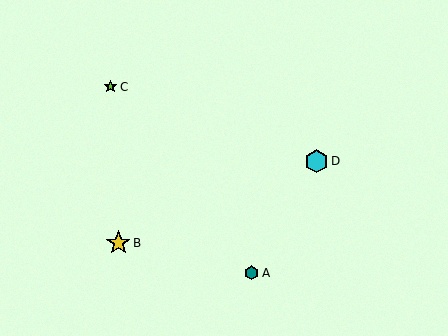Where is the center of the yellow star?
The center of the yellow star is at (118, 243).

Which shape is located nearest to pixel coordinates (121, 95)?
The lime star (labeled C) at (111, 87) is nearest to that location.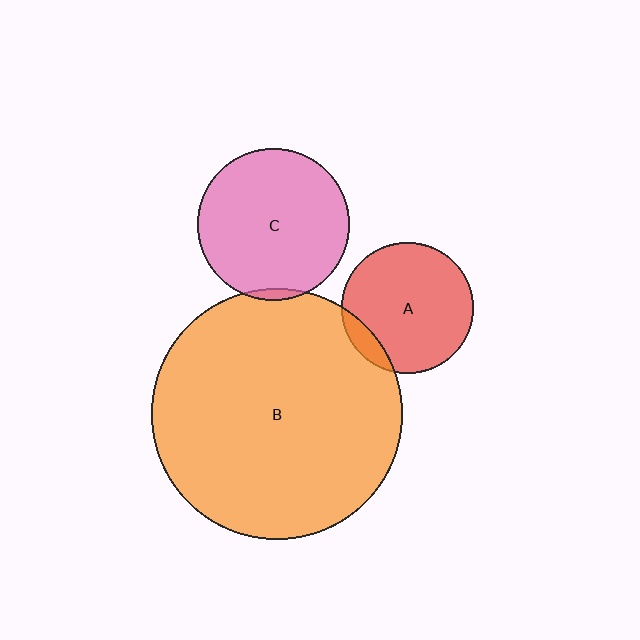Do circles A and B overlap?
Yes.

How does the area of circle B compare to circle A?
Approximately 3.7 times.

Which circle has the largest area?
Circle B (orange).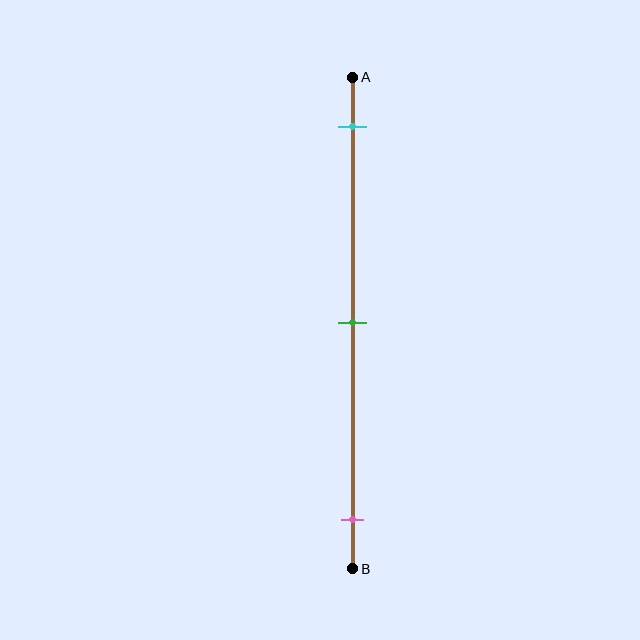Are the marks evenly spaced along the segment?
Yes, the marks are approximately evenly spaced.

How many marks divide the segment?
There are 3 marks dividing the segment.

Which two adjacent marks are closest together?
The cyan and green marks are the closest adjacent pair.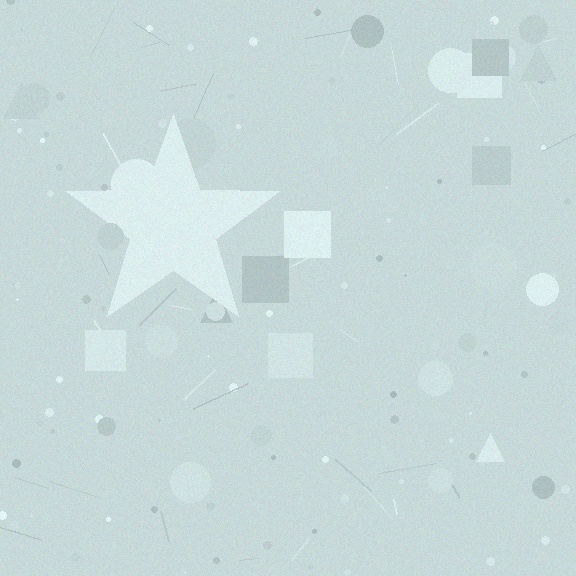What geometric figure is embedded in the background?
A star is embedded in the background.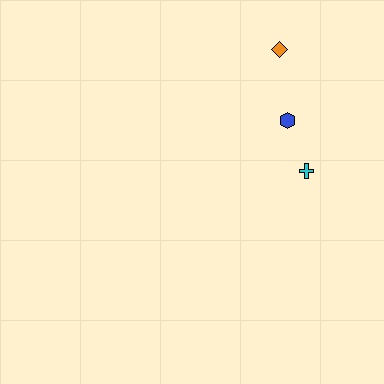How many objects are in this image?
There are 3 objects.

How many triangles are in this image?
There are no triangles.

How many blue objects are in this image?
There is 1 blue object.